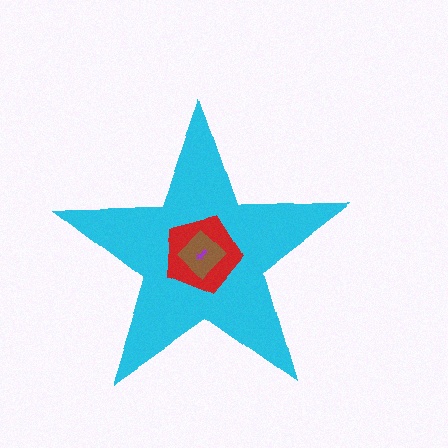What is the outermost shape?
The cyan star.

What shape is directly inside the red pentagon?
The brown diamond.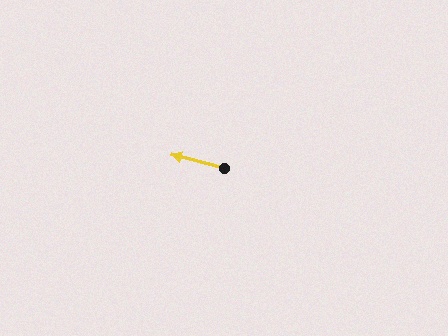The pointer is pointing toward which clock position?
Roughly 9 o'clock.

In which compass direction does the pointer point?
West.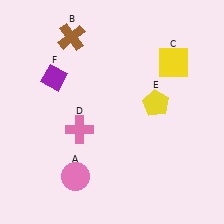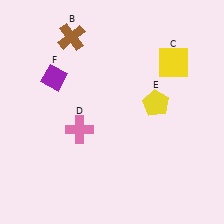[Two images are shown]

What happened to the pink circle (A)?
The pink circle (A) was removed in Image 2. It was in the bottom-left area of Image 1.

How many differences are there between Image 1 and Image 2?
There is 1 difference between the two images.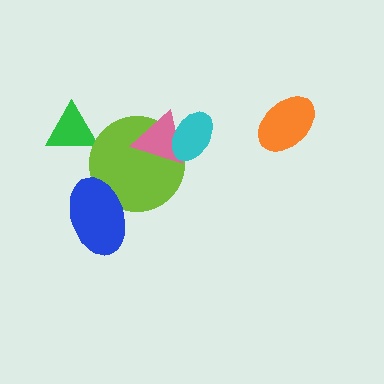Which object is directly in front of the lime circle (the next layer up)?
The pink triangle is directly in front of the lime circle.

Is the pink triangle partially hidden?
Yes, it is partially covered by another shape.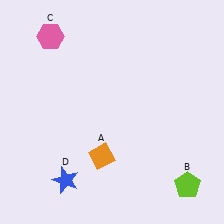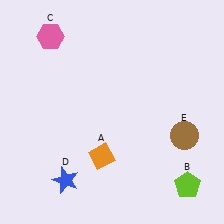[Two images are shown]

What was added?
A brown circle (E) was added in Image 2.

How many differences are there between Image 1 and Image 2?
There is 1 difference between the two images.